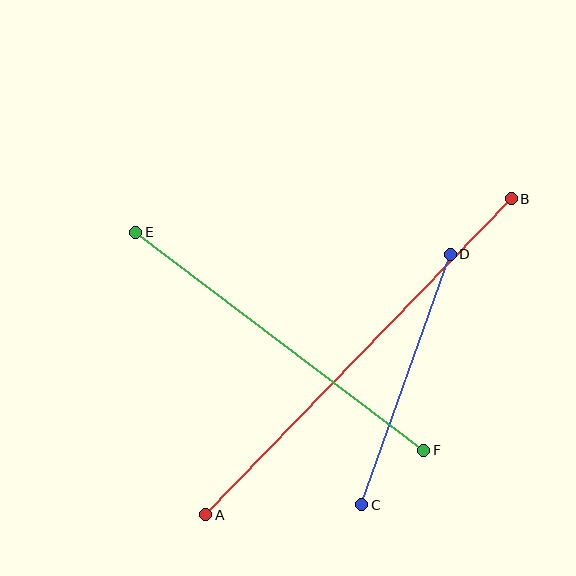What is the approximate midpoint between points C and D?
The midpoint is at approximately (406, 380) pixels.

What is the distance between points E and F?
The distance is approximately 361 pixels.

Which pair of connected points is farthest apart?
Points A and B are farthest apart.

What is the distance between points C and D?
The distance is approximately 266 pixels.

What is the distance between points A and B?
The distance is approximately 439 pixels.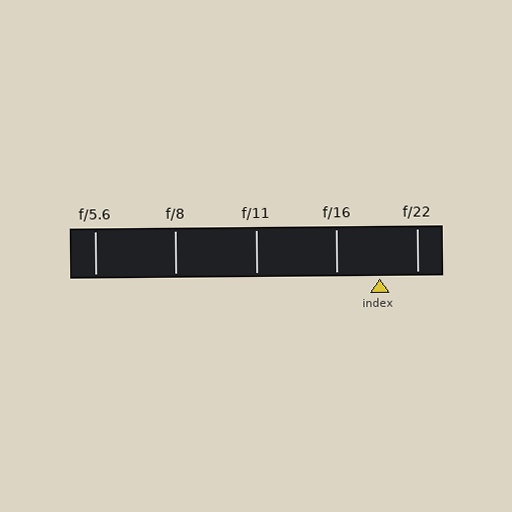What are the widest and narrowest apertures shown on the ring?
The widest aperture shown is f/5.6 and the narrowest is f/22.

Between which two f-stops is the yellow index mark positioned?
The index mark is between f/16 and f/22.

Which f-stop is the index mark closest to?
The index mark is closest to f/22.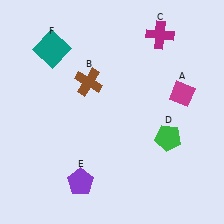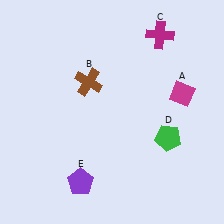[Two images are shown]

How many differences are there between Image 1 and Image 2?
There is 1 difference between the two images.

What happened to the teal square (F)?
The teal square (F) was removed in Image 2. It was in the top-left area of Image 1.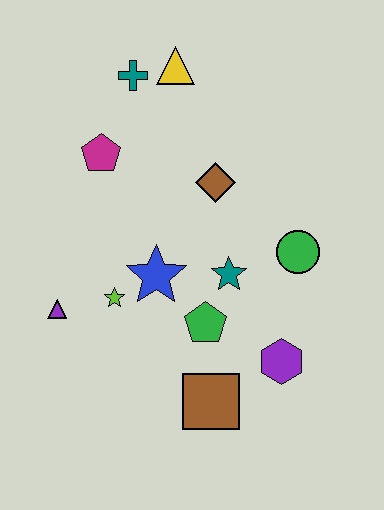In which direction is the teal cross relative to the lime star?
The teal cross is above the lime star.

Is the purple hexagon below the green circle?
Yes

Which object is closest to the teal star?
The green pentagon is closest to the teal star.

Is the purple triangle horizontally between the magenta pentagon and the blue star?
No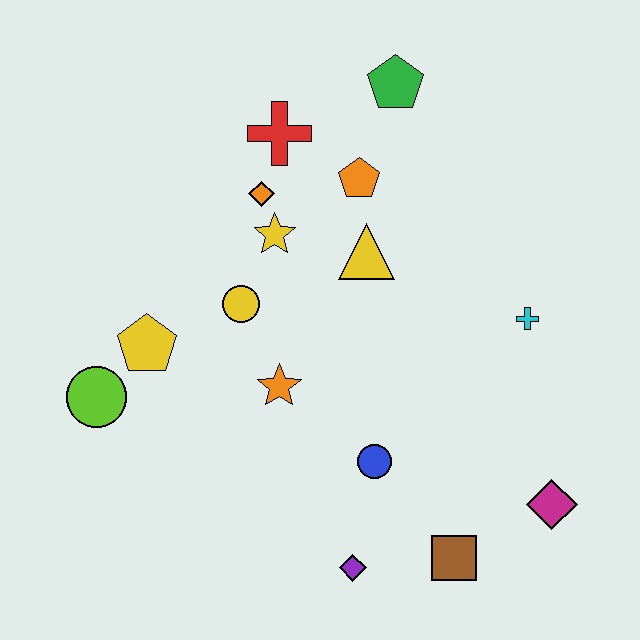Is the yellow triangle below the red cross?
Yes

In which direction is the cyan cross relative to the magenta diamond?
The cyan cross is above the magenta diamond.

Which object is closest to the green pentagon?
The orange pentagon is closest to the green pentagon.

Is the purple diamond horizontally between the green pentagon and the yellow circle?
Yes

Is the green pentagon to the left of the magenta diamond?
Yes